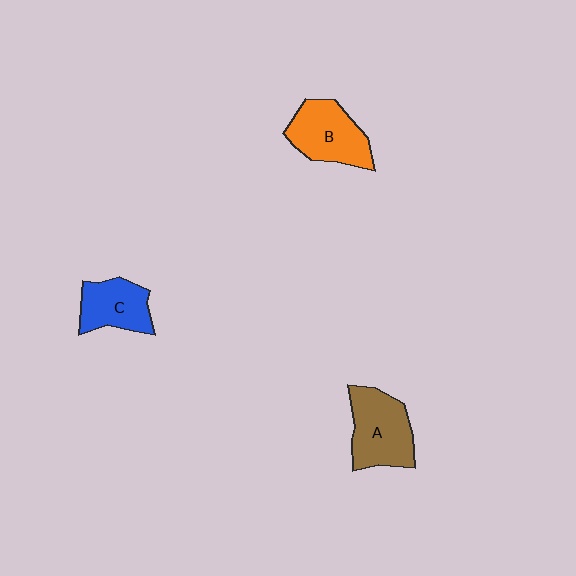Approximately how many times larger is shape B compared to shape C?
Approximately 1.2 times.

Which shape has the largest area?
Shape A (brown).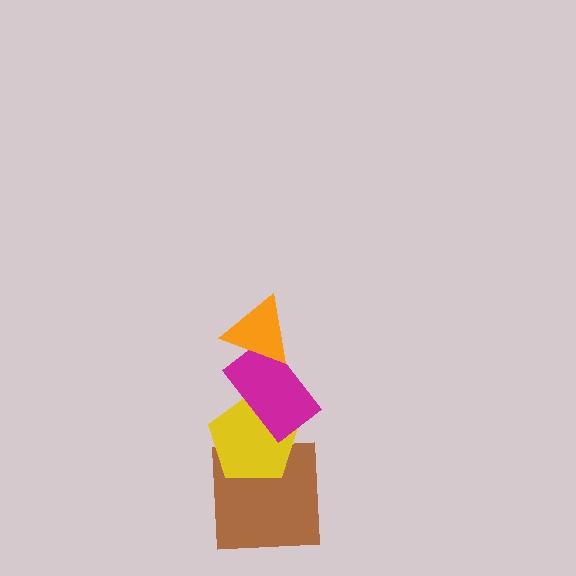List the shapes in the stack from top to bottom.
From top to bottom: the orange triangle, the magenta rectangle, the yellow pentagon, the brown square.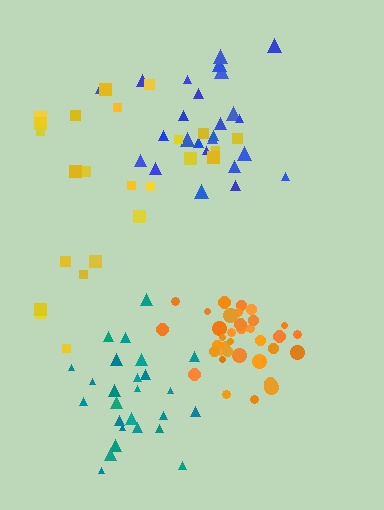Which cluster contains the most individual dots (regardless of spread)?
Orange (35).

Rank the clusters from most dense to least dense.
orange, teal, blue, yellow.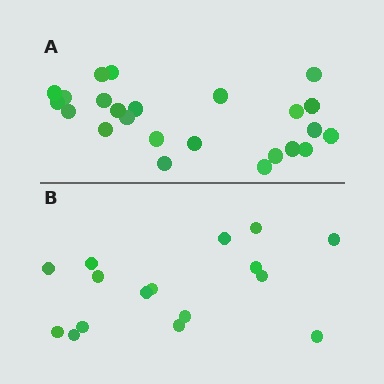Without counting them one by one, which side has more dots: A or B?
Region A (the top region) has more dots.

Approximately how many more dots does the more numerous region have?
Region A has roughly 8 or so more dots than region B.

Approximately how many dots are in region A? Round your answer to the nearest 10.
About 20 dots. (The exact count is 24, which rounds to 20.)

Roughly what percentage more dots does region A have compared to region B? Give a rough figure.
About 50% more.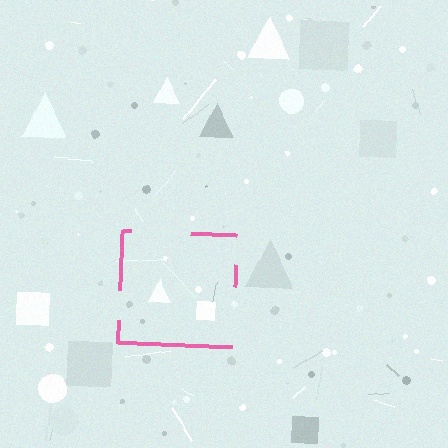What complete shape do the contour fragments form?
The contour fragments form a square.